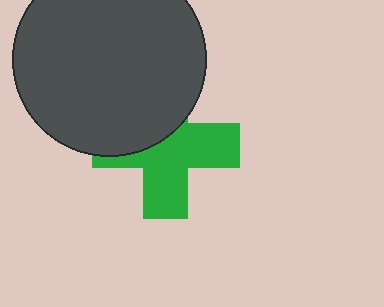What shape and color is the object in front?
The object in front is a dark gray circle.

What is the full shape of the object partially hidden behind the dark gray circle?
The partially hidden object is a green cross.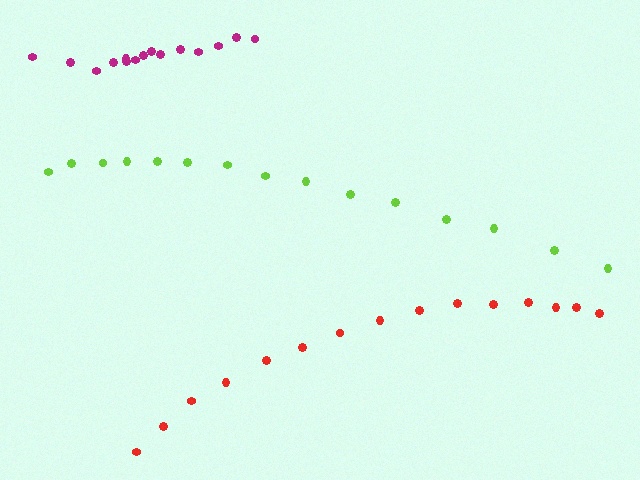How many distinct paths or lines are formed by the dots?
There are 3 distinct paths.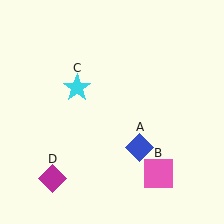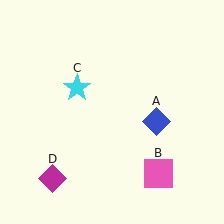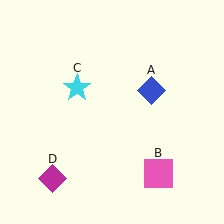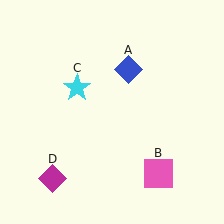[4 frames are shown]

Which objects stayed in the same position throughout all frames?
Pink square (object B) and cyan star (object C) and magenta diamond (object D) remained stationary.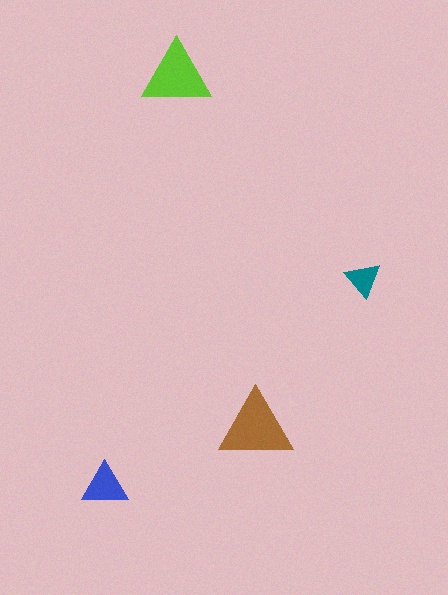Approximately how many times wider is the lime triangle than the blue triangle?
About 1.5 times wider.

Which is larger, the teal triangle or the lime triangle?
The lime one.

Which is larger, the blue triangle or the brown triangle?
The brown one.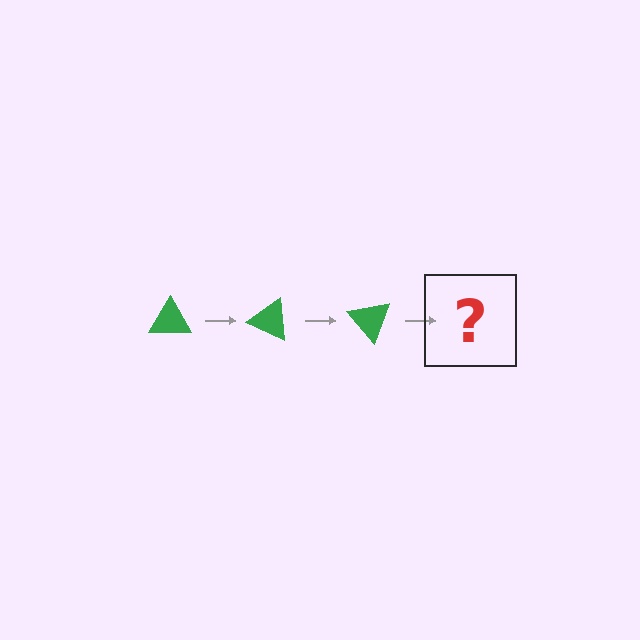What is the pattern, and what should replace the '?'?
The pattern is that the triangle rotates 25 degrees each step. The '?' should be a green triangle rotated 75 degrees.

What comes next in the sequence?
The next element should be a green triangle rotated 75 degrees.